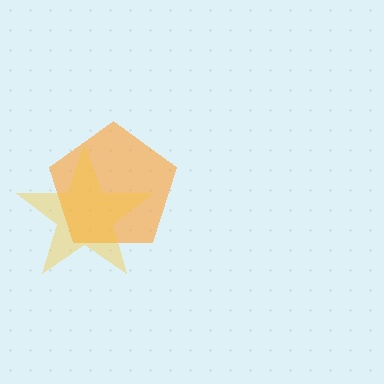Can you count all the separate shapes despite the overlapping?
Yes, there are 2 separate shapes.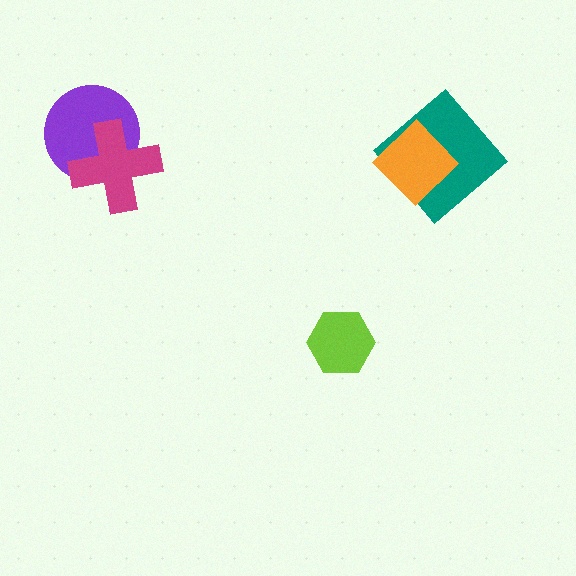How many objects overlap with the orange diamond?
1 object overlaps with the orange diamond.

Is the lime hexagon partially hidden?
No, no other shape covers it.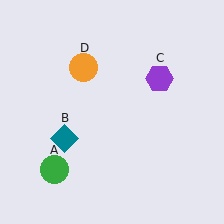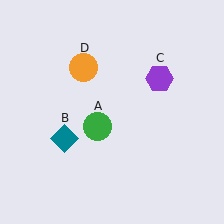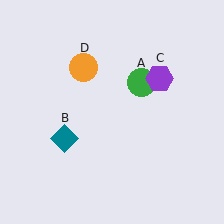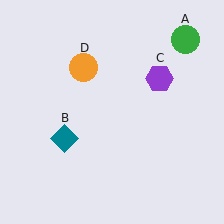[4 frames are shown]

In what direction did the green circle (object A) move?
The green circle (object A) moved up and to the right.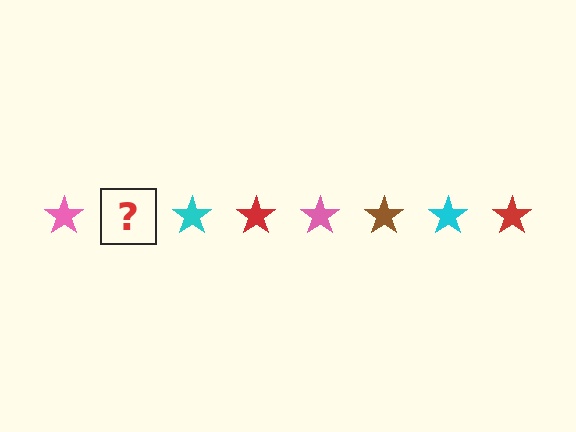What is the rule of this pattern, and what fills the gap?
The rule is that the pattern cycles through pink, brown, cyan, red stars. The gap should be filled with a brown star.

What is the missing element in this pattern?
The missing element is a brown star.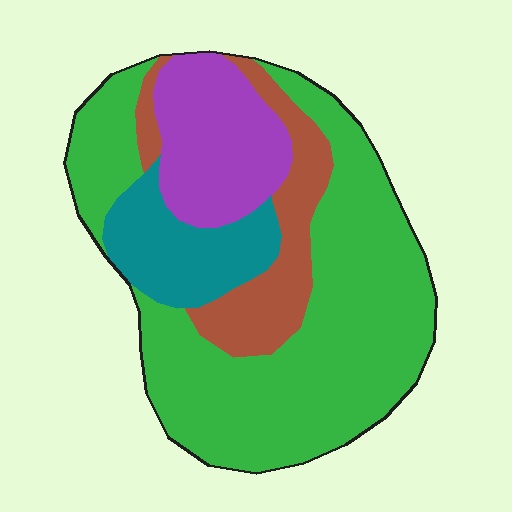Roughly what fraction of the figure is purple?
Purple covers about 15% of the figure.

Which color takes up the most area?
Green, at roughly 55%.